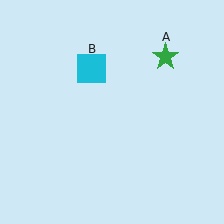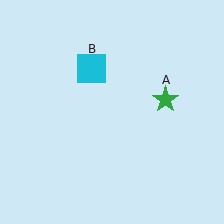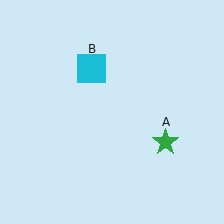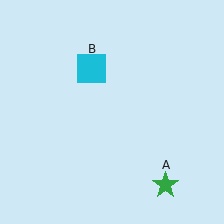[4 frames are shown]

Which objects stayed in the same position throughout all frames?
Cyan square (object B) remained stationary.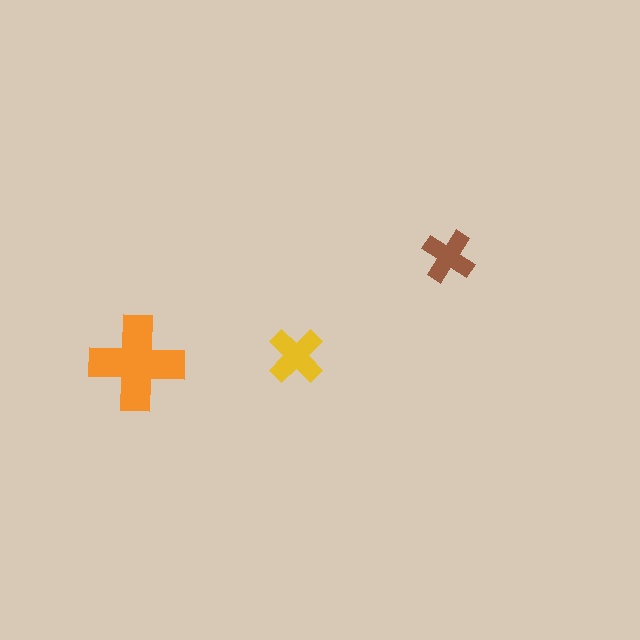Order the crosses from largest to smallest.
the orange one, the yellow one, the brown one.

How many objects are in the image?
There are 3 objects in the image.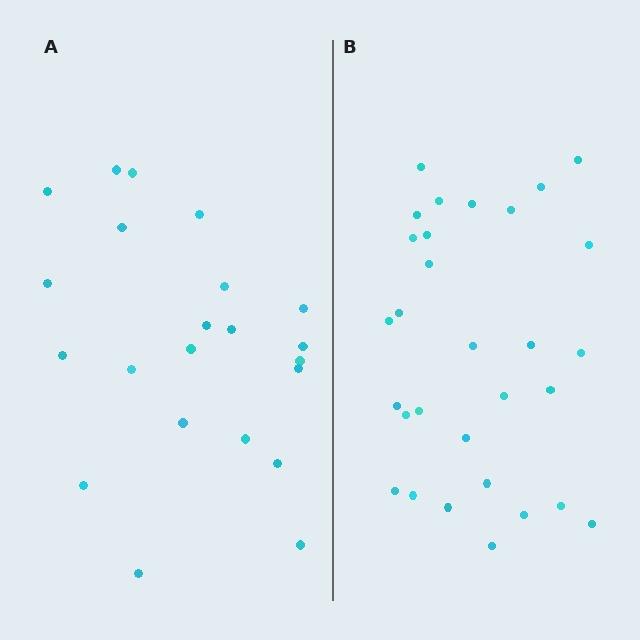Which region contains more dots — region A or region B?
Region B (the right region) has more dots.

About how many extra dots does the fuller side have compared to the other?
Region B has roughly 8 or so more dots than region A.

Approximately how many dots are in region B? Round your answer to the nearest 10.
About 30 dots.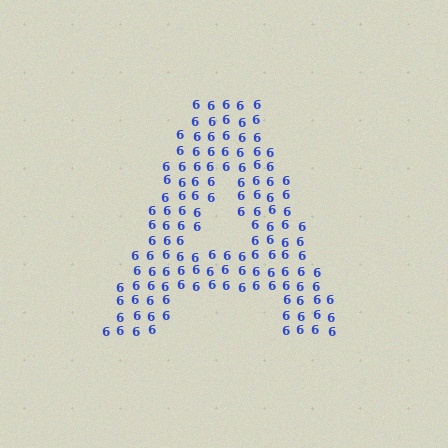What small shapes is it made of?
It is made of small digit 6's.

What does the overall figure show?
The overall figure shows the letter A.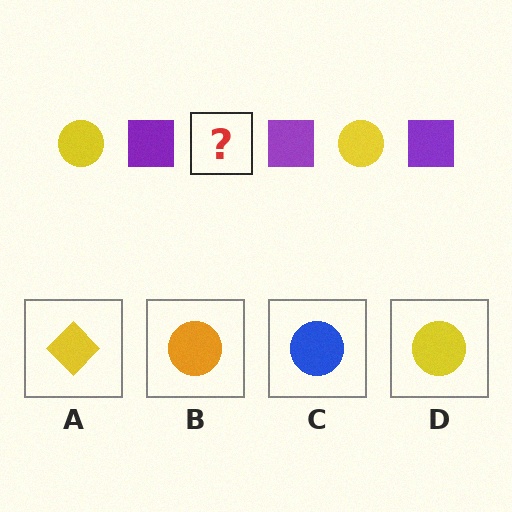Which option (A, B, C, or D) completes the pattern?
D.